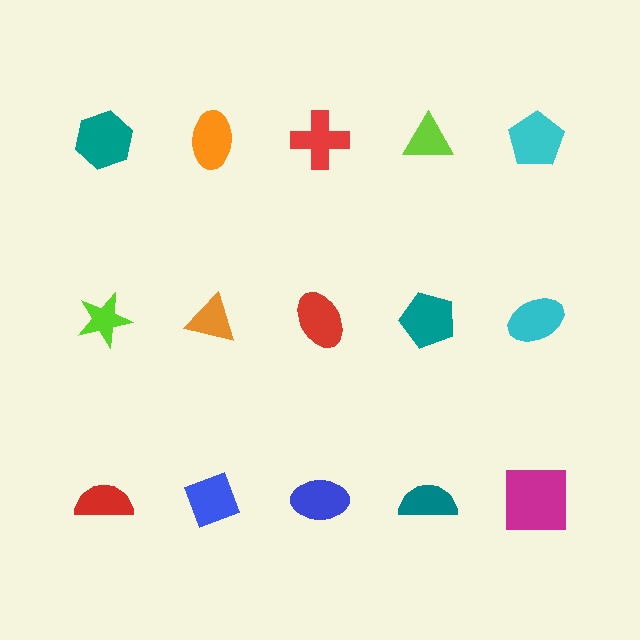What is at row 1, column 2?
An orange ellipse.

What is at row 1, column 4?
A lime triangle.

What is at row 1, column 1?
A teal hexagon.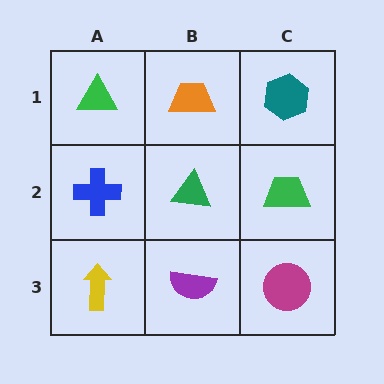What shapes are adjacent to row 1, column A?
A blue cross (row 2, column A), an orange trapezoid (row 1, column B).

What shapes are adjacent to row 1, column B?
A green triangle (row 2, column B), a green triangle (row 1, column A), a teal hexagon (row 1, column C).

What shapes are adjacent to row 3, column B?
A green triangle (row 2, column B), a yellow arrow (row 3, column A), a magenta circle (row 3, column C).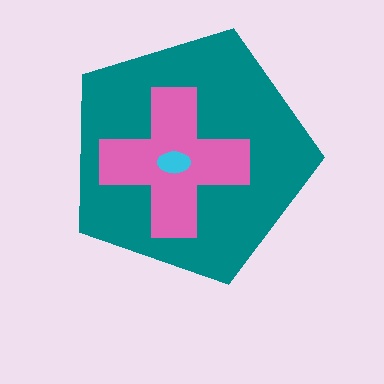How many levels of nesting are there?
3.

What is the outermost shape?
The teal pentagon.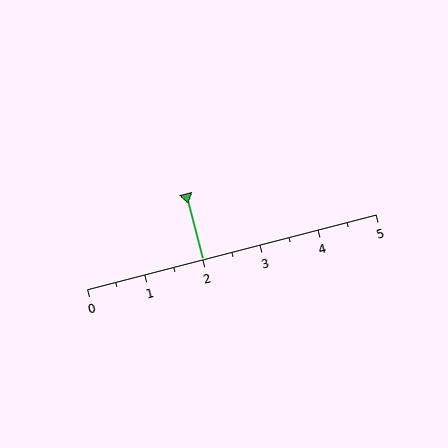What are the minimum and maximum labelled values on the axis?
The axis runs from 0 to 5.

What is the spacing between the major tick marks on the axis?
The major ticks are spaced 1 apart.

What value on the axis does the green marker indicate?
The marker indicates approximately 2.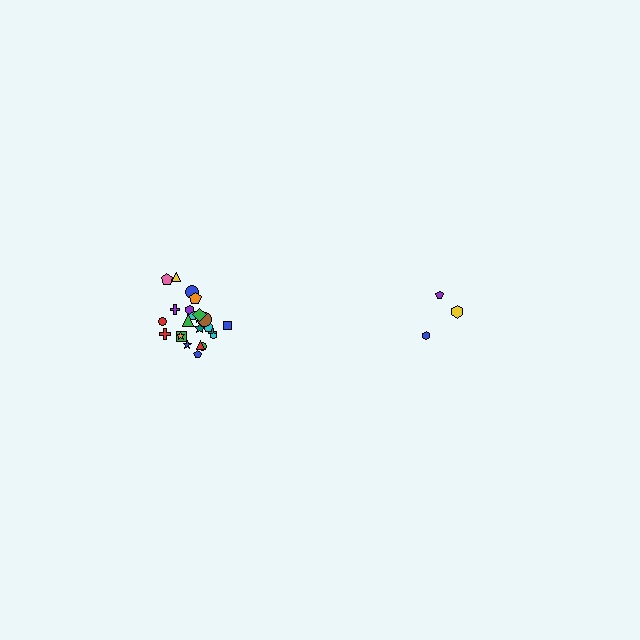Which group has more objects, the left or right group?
The left group.